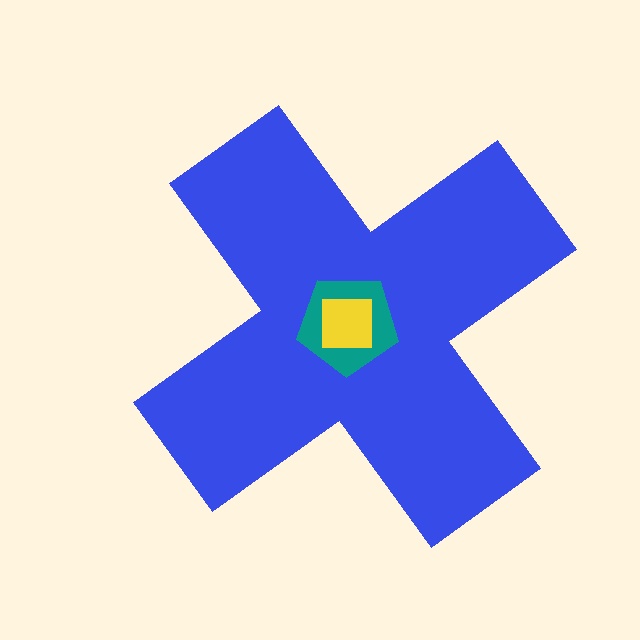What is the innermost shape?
The yellow square.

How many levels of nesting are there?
3.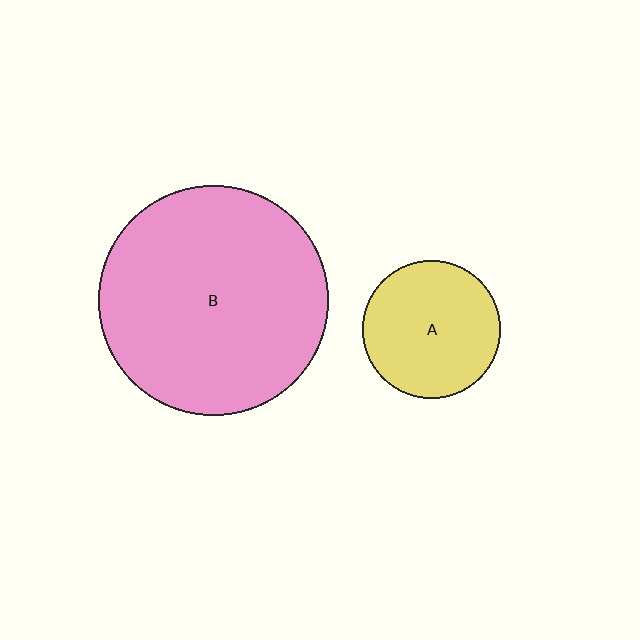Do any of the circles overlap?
No, none of the circles overlap.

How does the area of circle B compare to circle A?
Approximately 2.8 times.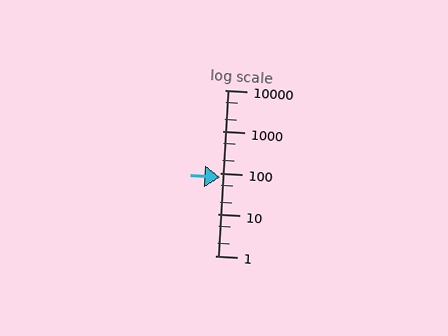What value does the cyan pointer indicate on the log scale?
The pointer indicates approximately 80.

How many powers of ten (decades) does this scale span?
The scale spans 4 decades, from 1 to 10000.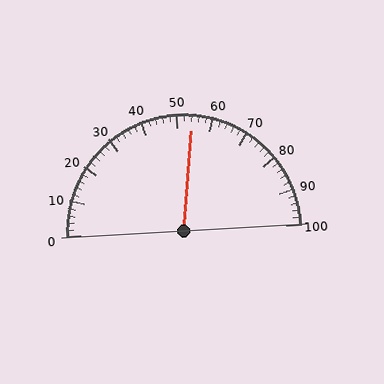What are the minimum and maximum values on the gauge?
The gauge ranges from 0 to 100.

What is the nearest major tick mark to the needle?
The nearest major tick mark is 50.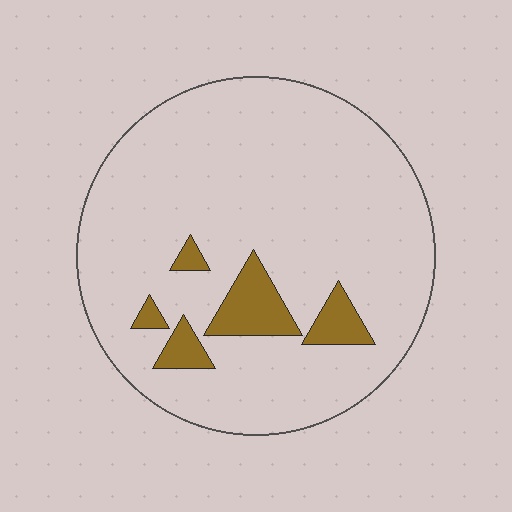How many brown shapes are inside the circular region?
5.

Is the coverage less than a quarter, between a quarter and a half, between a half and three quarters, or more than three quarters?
Less than a quarter.